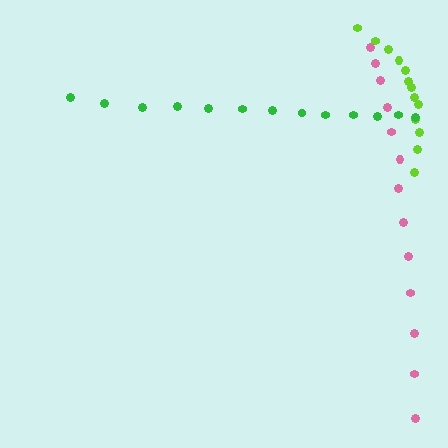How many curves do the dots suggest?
There are 3 distinct paths.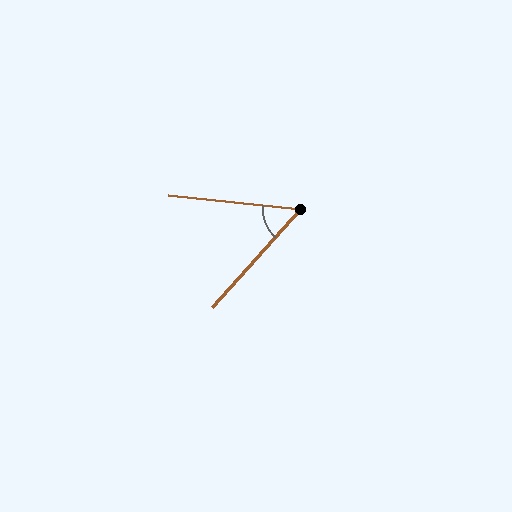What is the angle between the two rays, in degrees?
Approximately 54 degrees.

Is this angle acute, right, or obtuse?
It is acute.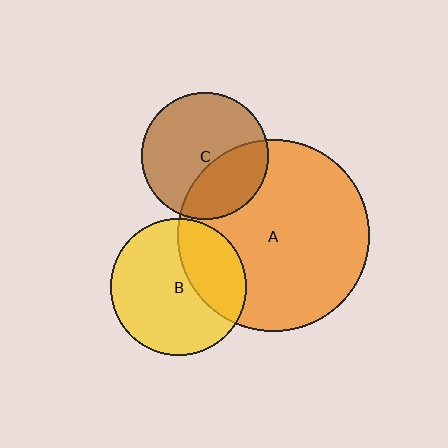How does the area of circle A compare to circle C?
Approximately 2.3 times.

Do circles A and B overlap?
Yes.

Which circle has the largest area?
Circle A (orange).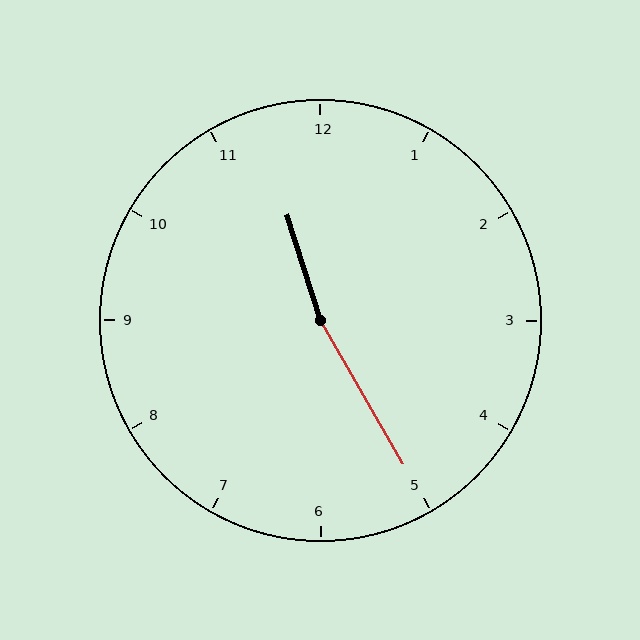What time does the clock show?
11:25.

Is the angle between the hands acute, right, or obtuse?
It is obtuse.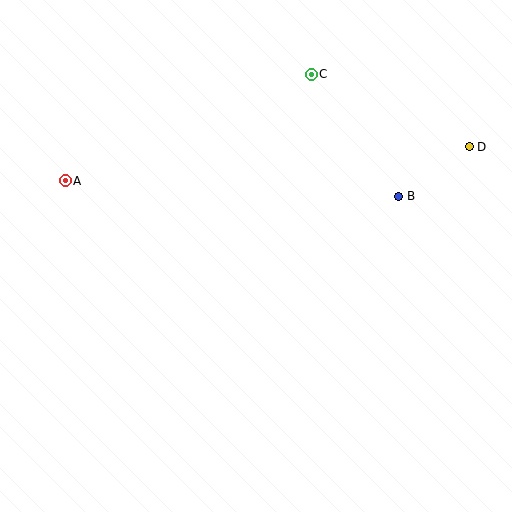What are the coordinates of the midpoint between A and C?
The midpoint between A and C is at (188, 127).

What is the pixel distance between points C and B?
The distance between C and B is 150 pixels.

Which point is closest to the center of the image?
Point B at (399, 196) is closest to the center.